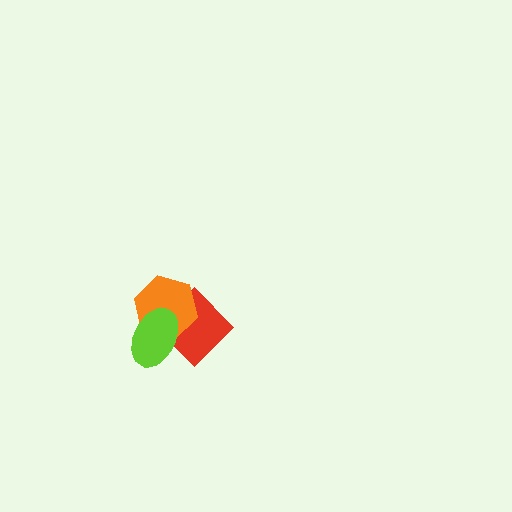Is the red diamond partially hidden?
Yes, it is partially covered by another shape.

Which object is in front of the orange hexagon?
The lime ellipse is in front of the orange hexagon.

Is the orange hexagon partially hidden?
Yes, it is partially covered by another shape.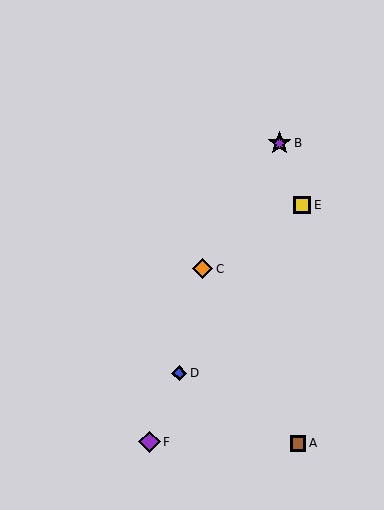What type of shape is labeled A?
Shape A is a brown square.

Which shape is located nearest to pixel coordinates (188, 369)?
The blue diamond (labeled D) at (179, 373) is nearest to that location.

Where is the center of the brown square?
The center of the brown square is at (298, 443).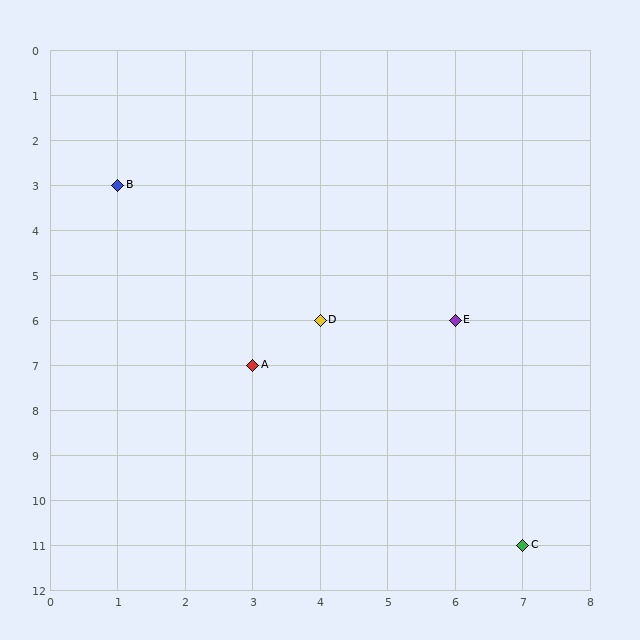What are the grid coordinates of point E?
Point E is at grid coordinates (6, 6).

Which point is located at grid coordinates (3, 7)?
Point A is at (3, 7).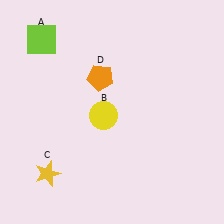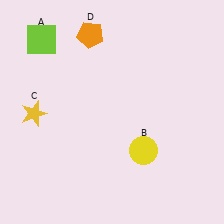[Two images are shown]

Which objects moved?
The objects that moved are: the yellow circle (B), the yellow star (C), the orange pentagon (D).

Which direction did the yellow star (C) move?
The yellow star (C) moved up.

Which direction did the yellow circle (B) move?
The yellow circle (B) moved right.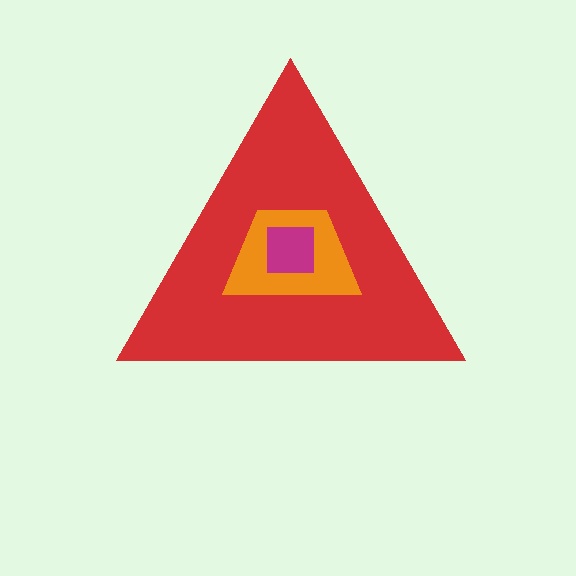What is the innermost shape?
The magenta square.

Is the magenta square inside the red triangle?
Yes.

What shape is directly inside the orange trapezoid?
The magenta square.